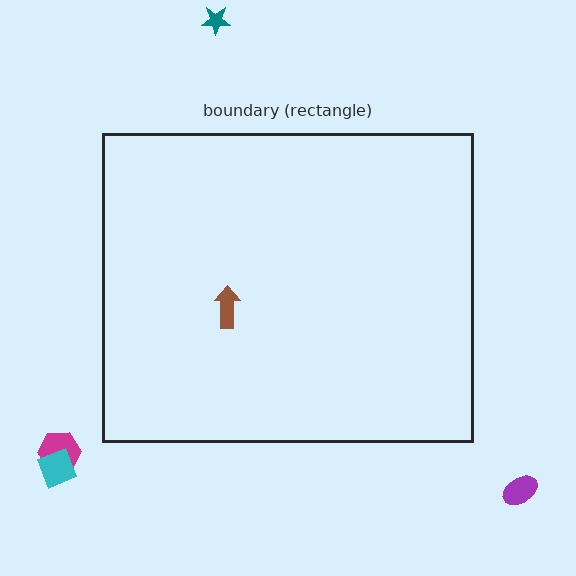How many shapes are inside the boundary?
1 inside, 4 outside.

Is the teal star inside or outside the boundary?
Outside.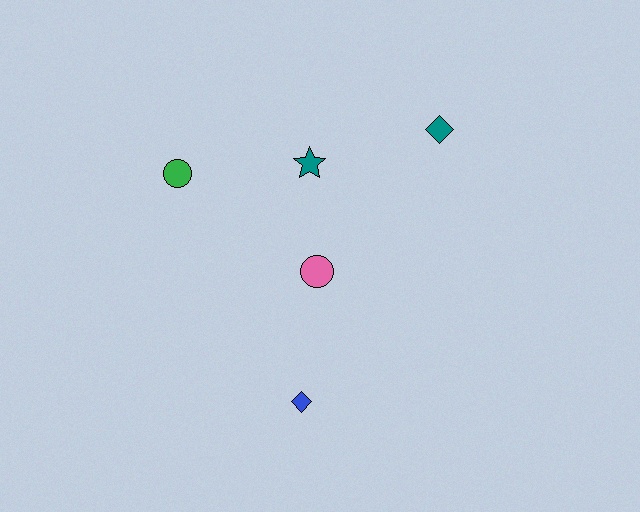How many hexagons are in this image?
There are no hexagons.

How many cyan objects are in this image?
There are no cyan objects.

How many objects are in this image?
There are 5 objects.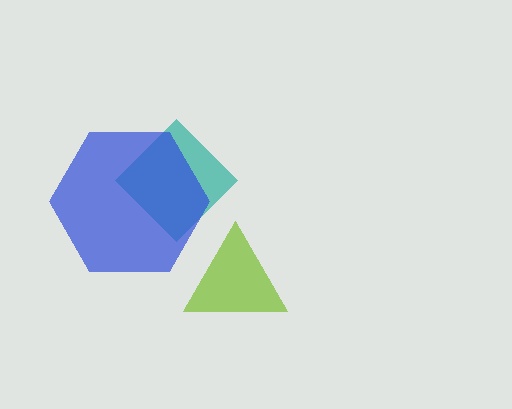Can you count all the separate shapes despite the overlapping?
Yes, there are 3 separate shapes.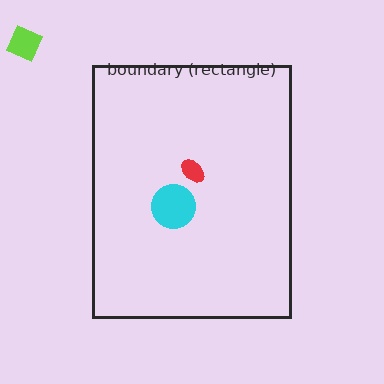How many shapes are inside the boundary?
2 inside, 1 outside.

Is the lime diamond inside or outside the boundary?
Outside.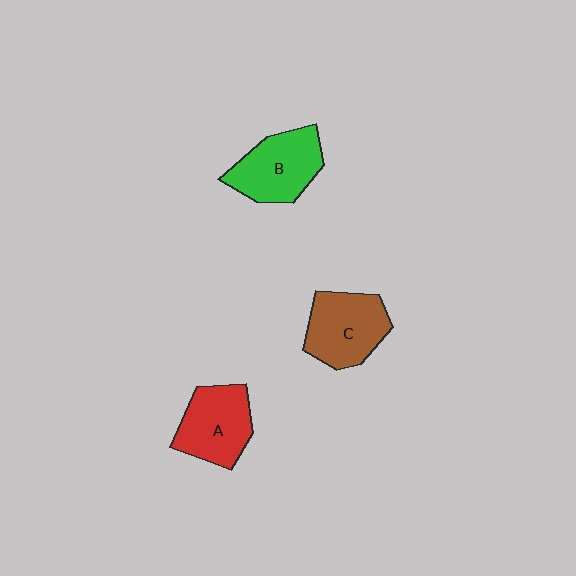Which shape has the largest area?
Shape B (green).